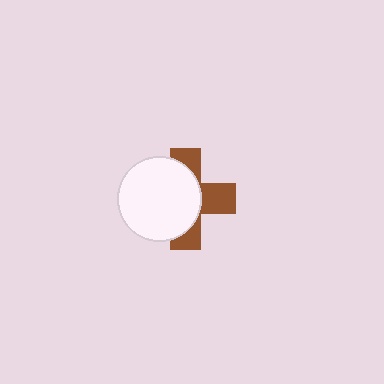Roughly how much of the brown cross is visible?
A small part of it is visible (roughly 43%).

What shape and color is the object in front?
The object in front is a white circle.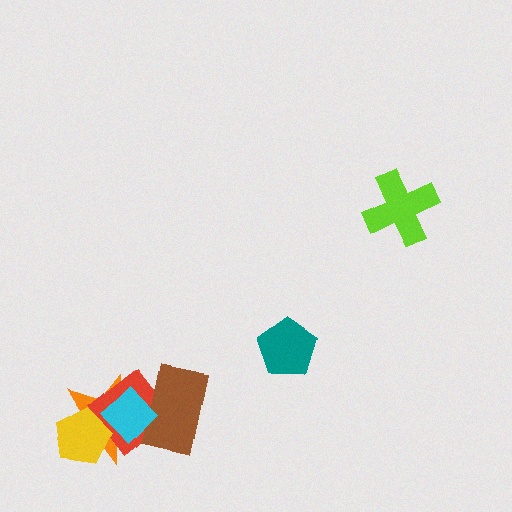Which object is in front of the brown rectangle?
The cyan diamond is in front of the brown rectangle.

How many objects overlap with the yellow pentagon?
2 objects overlap with the yellow pentagon.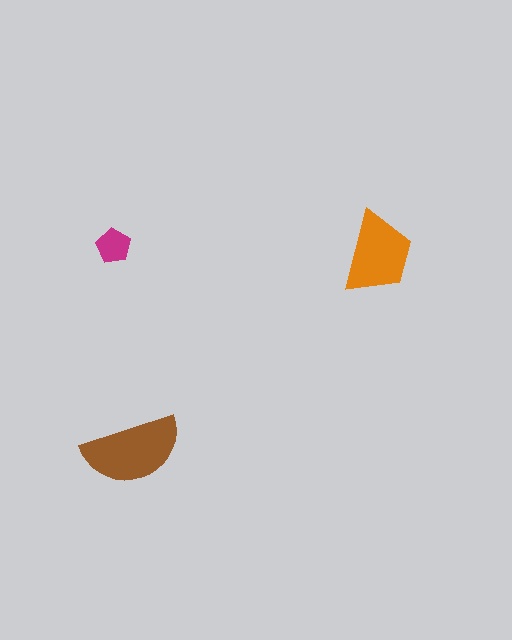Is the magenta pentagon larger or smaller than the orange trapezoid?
Smaller.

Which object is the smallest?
The magenta pentagon.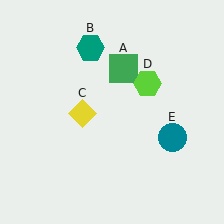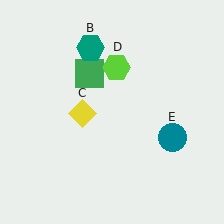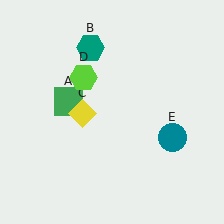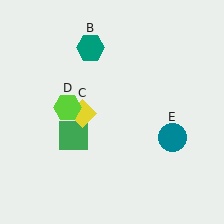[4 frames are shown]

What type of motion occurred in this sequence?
The green square (object A), lime hexagon (object D) rotated counterclockwise around the center of the scene.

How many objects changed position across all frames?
2 objects changed position: green square (object A), lime hexagon (object D).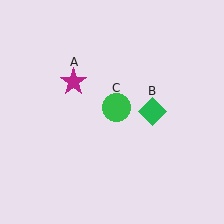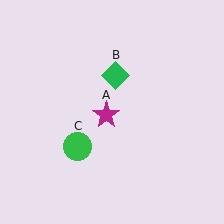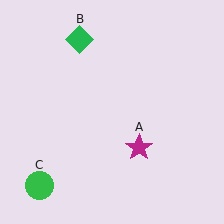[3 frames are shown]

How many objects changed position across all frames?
3 objects changed position: magenta star (object A), green diamond (object B), green circle (object C).